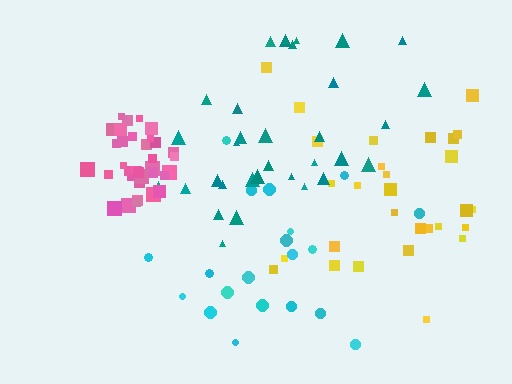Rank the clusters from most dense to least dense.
pink, teal, cyan, yellow.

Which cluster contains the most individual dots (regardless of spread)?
Teal (35).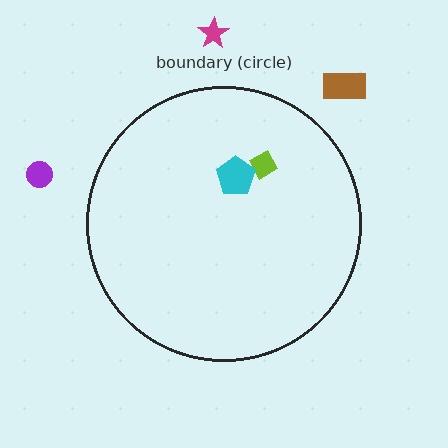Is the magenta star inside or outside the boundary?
Outside.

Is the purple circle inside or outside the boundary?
Outside.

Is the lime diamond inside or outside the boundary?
Inside.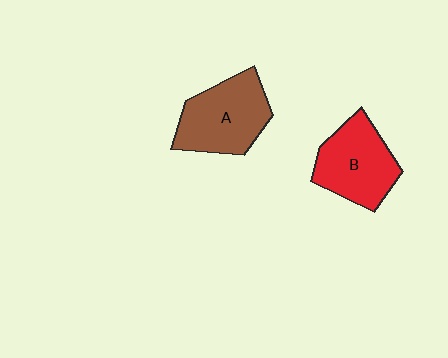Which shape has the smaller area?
Shape B (red).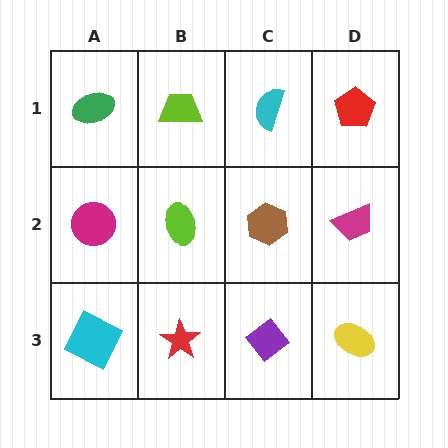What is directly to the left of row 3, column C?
A red star.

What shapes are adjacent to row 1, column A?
A magenta circle (row 2, column A), a lime trapezoid (row 1, column B).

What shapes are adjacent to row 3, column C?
A brown hexagon (row 2, column C), a red star (row 3, column B), a yellow ellipse (row 3, column D).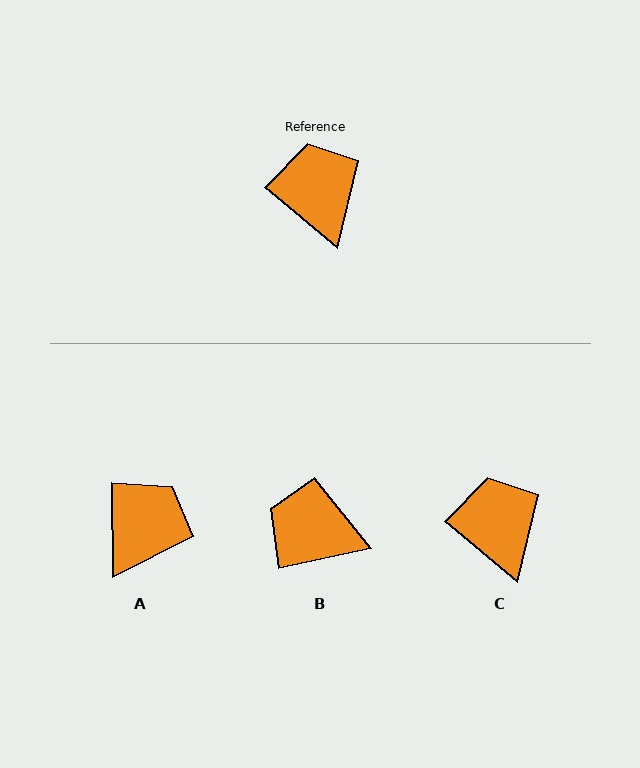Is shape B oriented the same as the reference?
No, it is off by about 52 degrees.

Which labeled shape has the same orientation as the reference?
C.